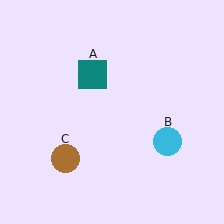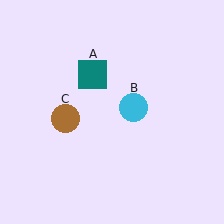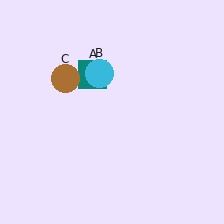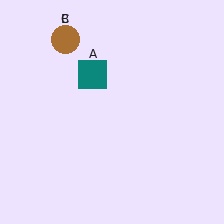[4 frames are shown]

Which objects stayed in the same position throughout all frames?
Teal square (object A) remained stationary.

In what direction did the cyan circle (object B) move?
The cyan circle (object B) moved up and to the left.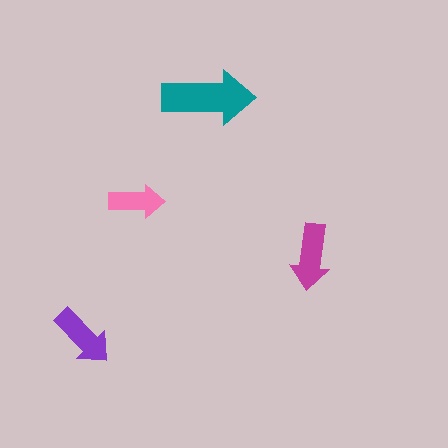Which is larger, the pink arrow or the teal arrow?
The teal one.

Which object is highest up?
The teal arrow is topmost.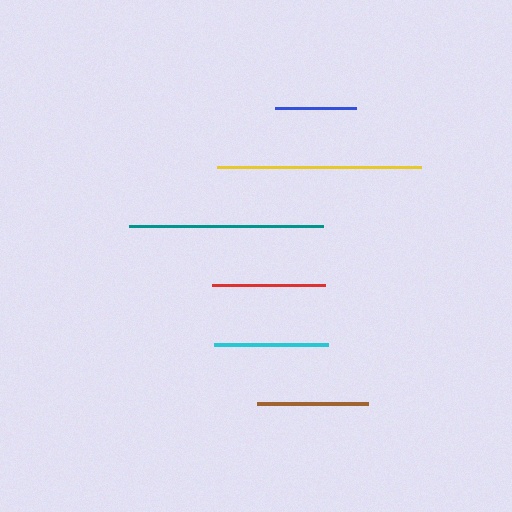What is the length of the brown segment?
The brown segment is approximately 111 pixels long.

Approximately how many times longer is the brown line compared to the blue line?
The brown line is approximately 1.4 times the length of the blue line.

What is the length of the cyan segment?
The cyan segment is approximately 114 pixels long.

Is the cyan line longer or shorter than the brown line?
The cyan line is longer than the brown line.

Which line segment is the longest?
The yellow line is the longest at approximately 204 pixels.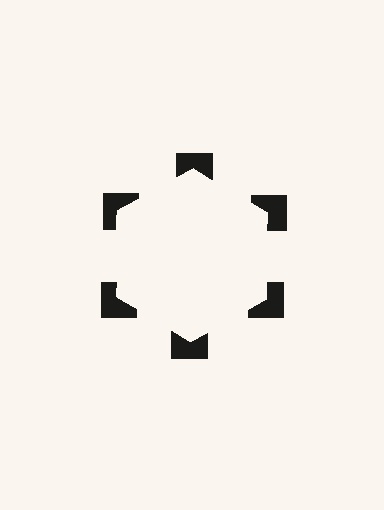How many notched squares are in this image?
There are 6 — one at each vertex of the illusory hexagon.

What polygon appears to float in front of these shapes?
An illusory hexagon — its edges are inferred from the aligned wedge cuts in the notched squares, not physically drawn.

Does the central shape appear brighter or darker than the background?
It typically appears slightly brighter than the background, even though no actual brightness change is drawn.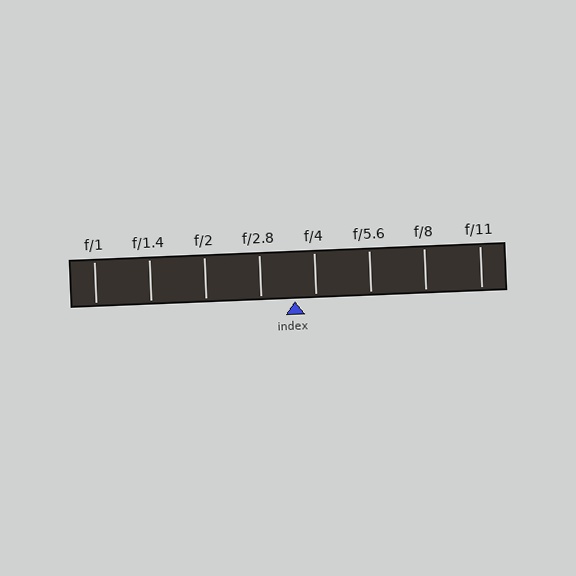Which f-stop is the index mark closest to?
The index mark is closest to f/4.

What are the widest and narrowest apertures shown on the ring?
The widest aperture shown is f/1 and the narrowest is f/11.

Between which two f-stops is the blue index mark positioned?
The index mark is between f/2.8 and f/4.